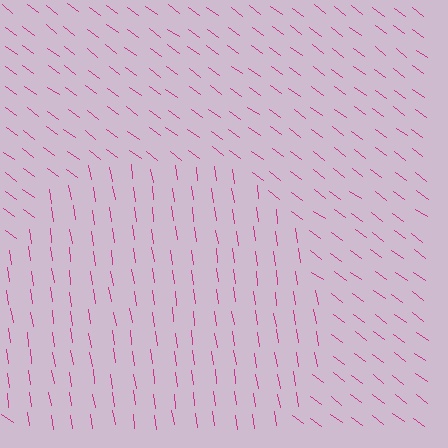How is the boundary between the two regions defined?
The boundary is defined purely by a change in line orientation (approximately 45 degrees difference). All lines are the same color and thickness.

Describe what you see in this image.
The image is filled with small magenta line segments. A circle region in the image has lines oriented differently from the surrounding lines, creating a visible texture boundary.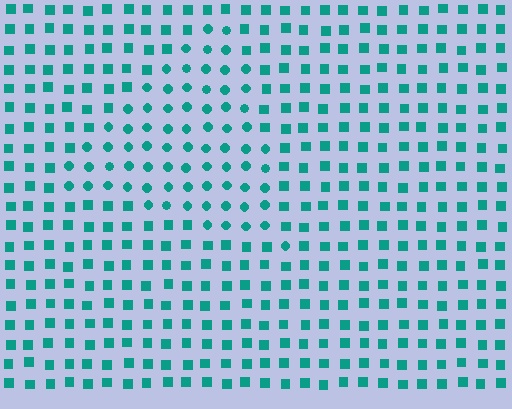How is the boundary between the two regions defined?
The boundary is defined by a change in element shape: circles inside vs. squares outside. All elements share the same color and spacing.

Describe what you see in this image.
The image is filled with small teal elements arranged in a uniform grid. A triangle-shaped region contains circles, while the surrounding area contains squares. The boundary is defined purely by the change in element shape.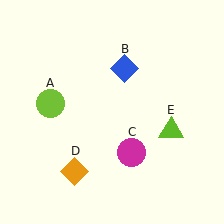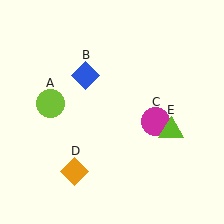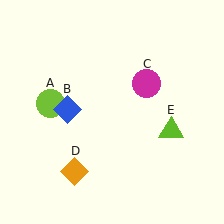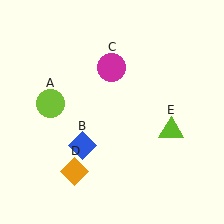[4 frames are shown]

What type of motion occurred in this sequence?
The blue diamond (object B), magenta circle (object C) rotated counterclockwise around the center of the scene.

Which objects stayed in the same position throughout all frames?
Lime circle (object A) and orange diamond (object D) and lime triangle (object E) remained stationary.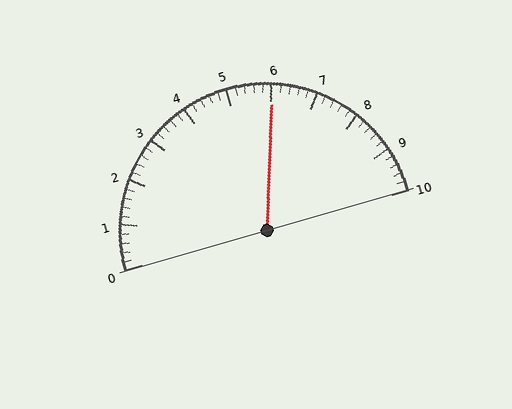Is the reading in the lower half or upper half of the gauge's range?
The reading is in the upper half of the range (0 to 10).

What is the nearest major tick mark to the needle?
The nearest major tick mark is 6.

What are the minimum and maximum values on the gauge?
The gauge ranges from 0 to 10.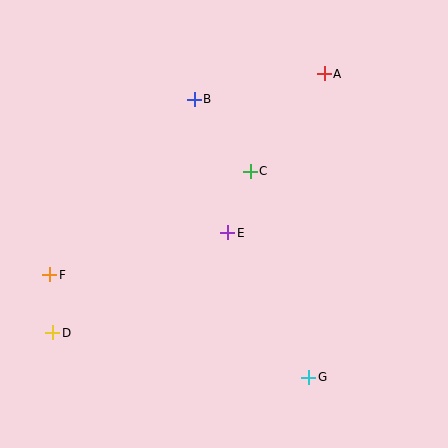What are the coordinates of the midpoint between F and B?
The midpoint between F and B is at (122, 187).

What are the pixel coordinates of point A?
Point A is at (324, 74).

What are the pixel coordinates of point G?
Point G is at (309, 377).